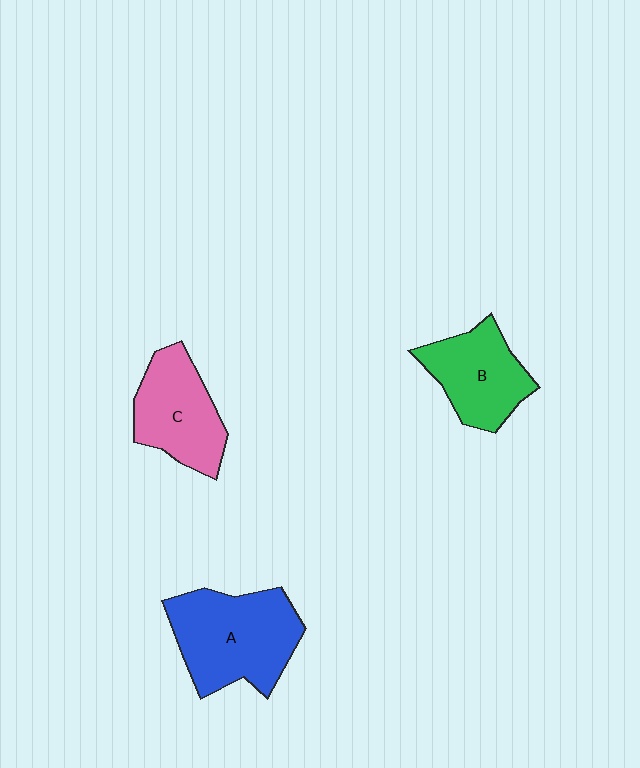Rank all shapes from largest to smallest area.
From largest to smallest: A (blue), C (pink), B (green).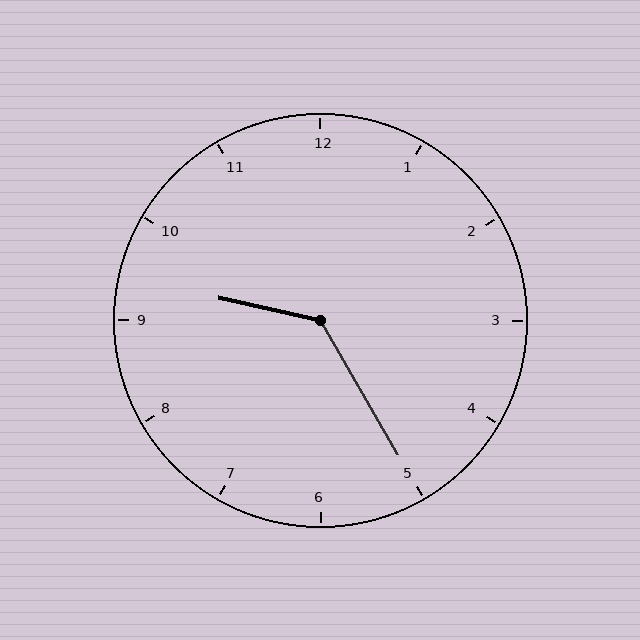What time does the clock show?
9:25.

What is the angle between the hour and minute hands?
Approximately 132 degrees.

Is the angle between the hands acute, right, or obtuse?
It is obtuse.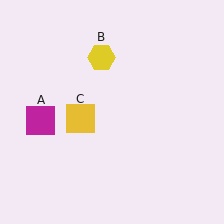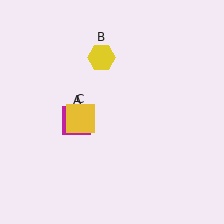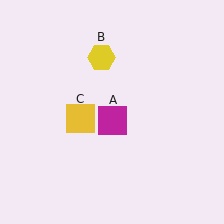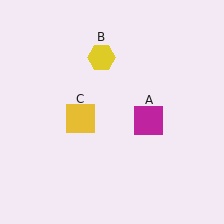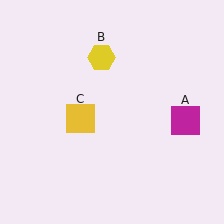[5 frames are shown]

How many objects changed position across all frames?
1 object changed position: magenta square (object A).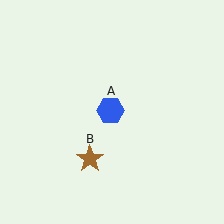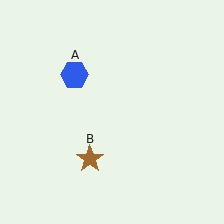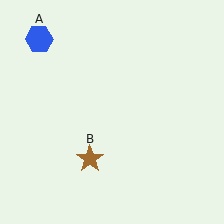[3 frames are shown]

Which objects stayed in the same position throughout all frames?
Brown star (object B) remained stationary.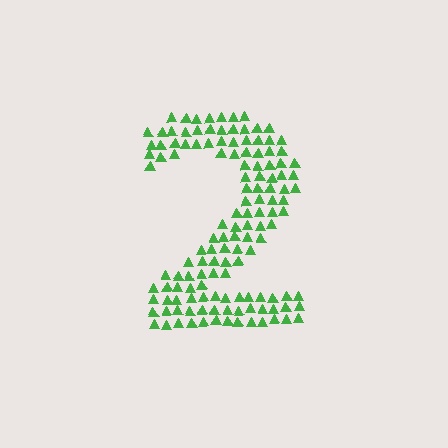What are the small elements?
The small elements are triangles.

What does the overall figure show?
The overall figure shows the digit 2.